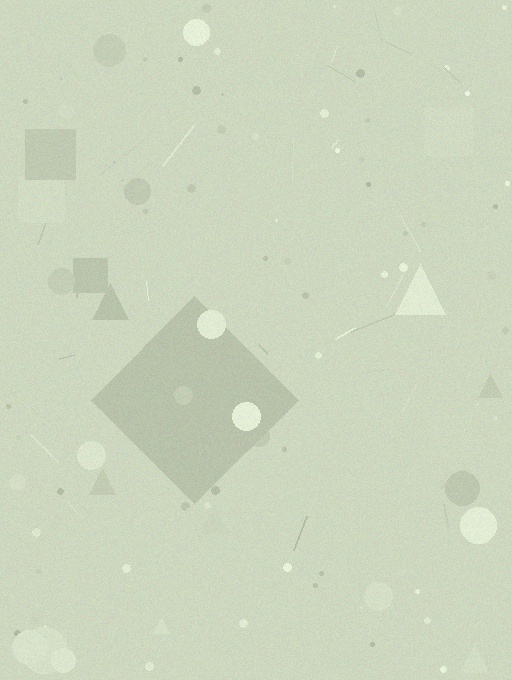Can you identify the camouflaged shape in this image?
The camouflaged shape is a diamond.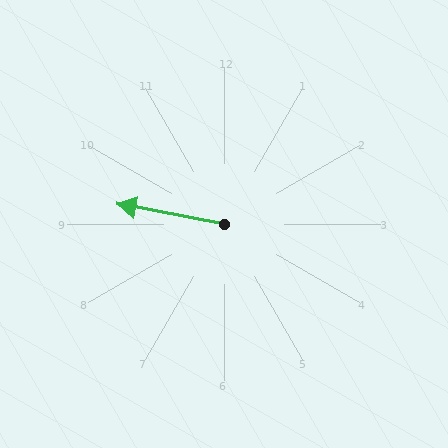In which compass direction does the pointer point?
West.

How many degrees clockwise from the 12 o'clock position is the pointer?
Approximately 281 degrees.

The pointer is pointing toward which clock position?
Roughly 9 o'clock.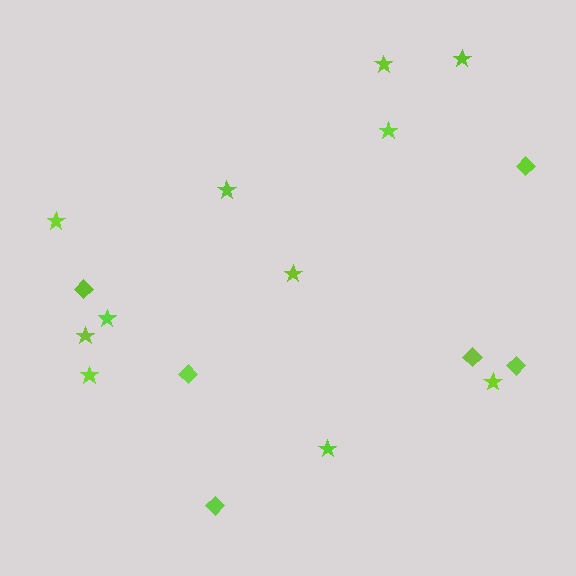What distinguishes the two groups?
There are 2 groups: one group of stars (11) and one group of diamonds (6).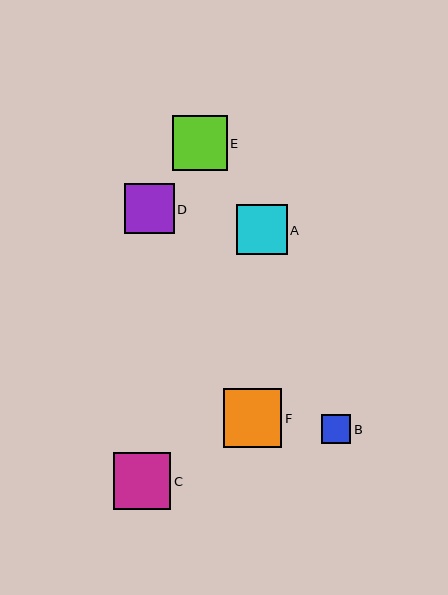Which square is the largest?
Square F is the largest with a size of approximately 58 pixels.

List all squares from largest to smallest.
From largest to smallest: F, C, E, A, D, B.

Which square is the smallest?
Square B is the smallest with a size of approximately 29 pixels.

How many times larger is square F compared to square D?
Square F is approximately 1.2 times the size of square D.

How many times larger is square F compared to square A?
Square F is approximately 1.2 times the size of square A.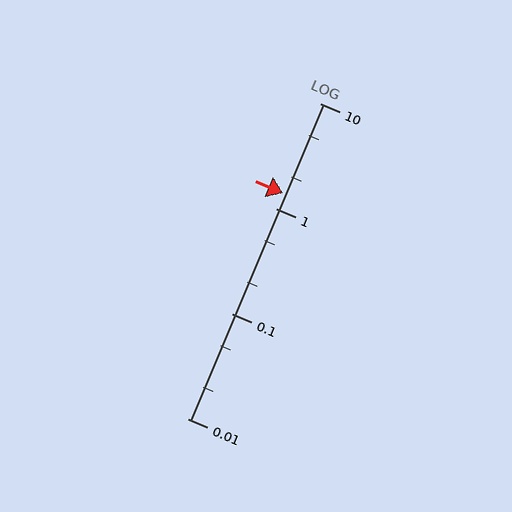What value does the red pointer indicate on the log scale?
The pointer indicates approximately 1.4.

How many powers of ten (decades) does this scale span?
The scale spans 3 decades, from 0.01 to 10.